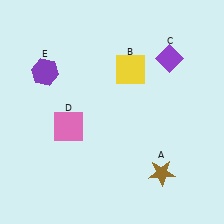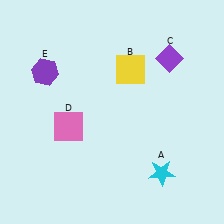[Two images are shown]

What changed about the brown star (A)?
In Image 1, A is brown. In Image 2, it changed to cyan.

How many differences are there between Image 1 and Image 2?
There is 1 difference between the two images.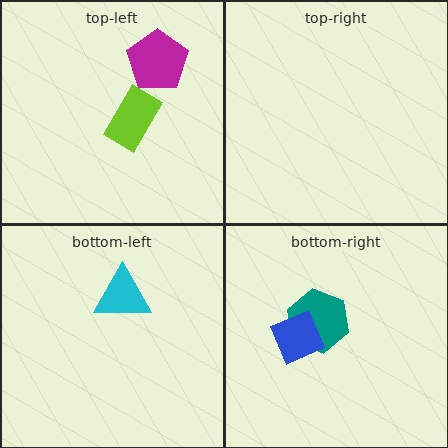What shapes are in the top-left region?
The magenta pentagon, the lime rectangle.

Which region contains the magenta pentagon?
The top-left region.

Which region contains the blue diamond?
The bottom-right region.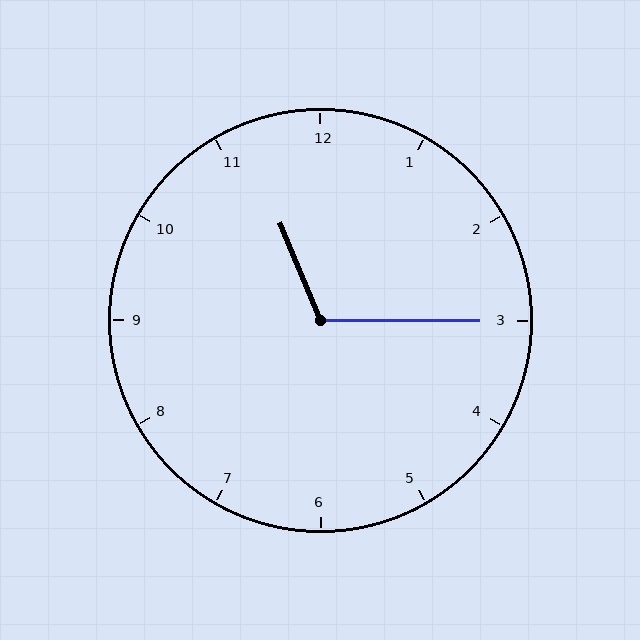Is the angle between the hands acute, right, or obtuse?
It is obtuse.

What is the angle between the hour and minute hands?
Approximately 112 degrees.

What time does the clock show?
11:15.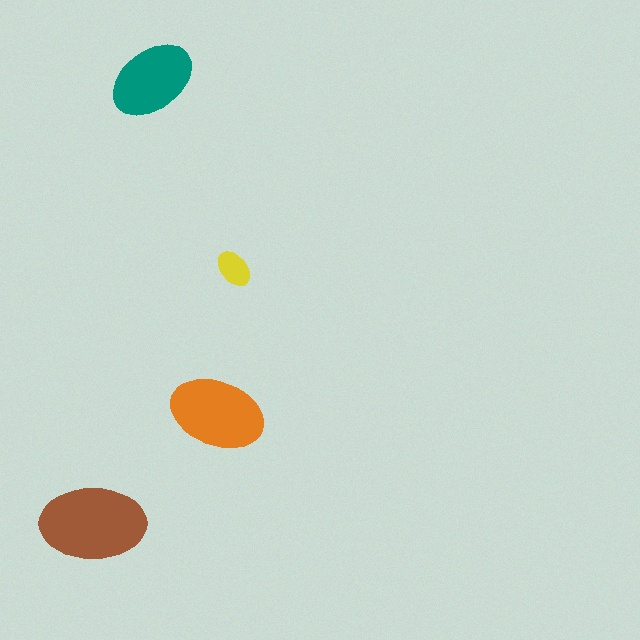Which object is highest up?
The teal ellipse is topmost.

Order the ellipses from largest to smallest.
the brown one, the orange one, the teal one, the yellow one.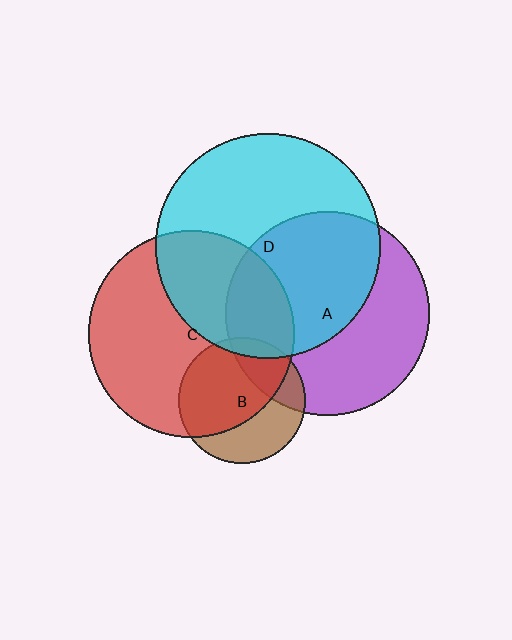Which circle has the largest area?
Circle D (cyan).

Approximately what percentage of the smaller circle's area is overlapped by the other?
Approximately 10%.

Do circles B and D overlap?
Yes.